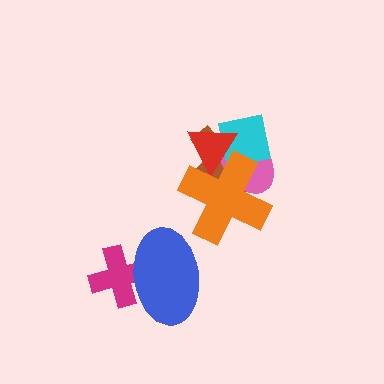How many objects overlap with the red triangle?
4 objects overlap with the red triangle.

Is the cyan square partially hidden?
Yes, it is partially covered by another shape.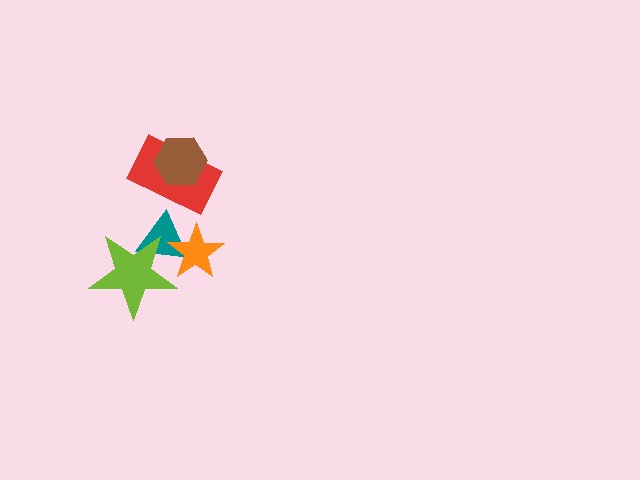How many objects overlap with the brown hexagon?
1 object overlaps with the brown hexagon.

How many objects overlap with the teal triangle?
2 objects overlap with the teal triangle.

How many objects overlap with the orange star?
2 objects overlap with the orange star.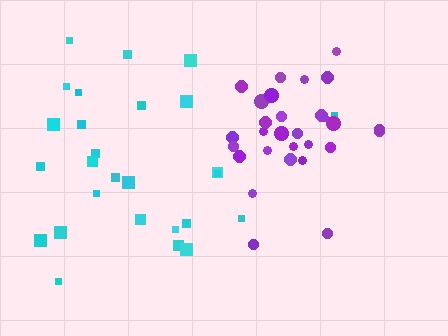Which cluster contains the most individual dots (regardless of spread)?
Purple (29).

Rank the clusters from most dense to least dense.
purple, cyan.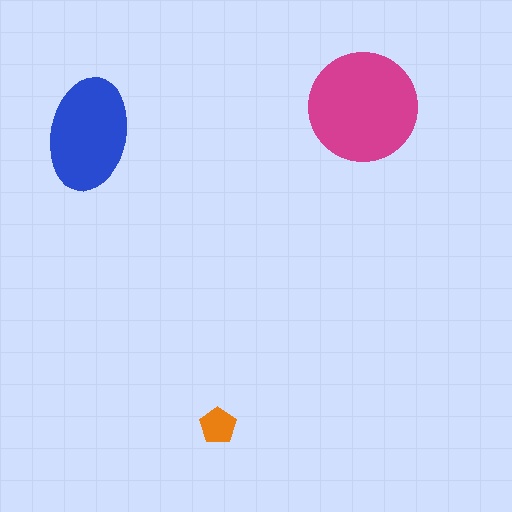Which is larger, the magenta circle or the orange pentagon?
The magenta circle.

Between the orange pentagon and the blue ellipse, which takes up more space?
The blue ellipse.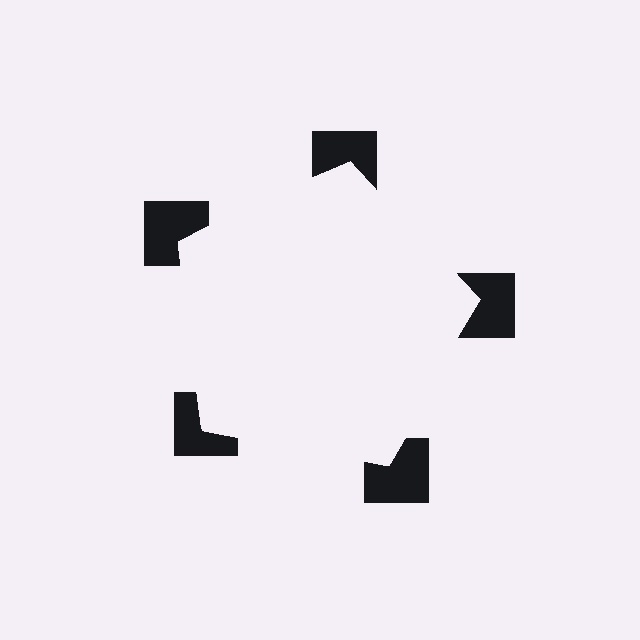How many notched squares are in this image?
There are 5 — one at each vertex of the illusory pentagon.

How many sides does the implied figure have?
5 sides.